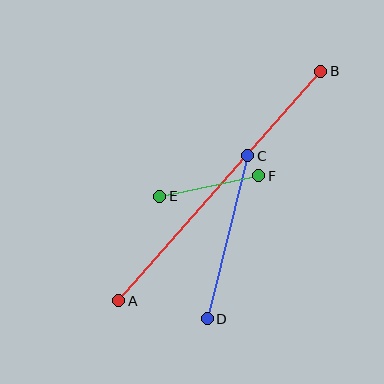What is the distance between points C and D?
The distance is approximately 168 pixels.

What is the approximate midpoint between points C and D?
The midpoint is at approximately (227, 237) pixels.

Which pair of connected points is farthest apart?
Points A and B are farthest apart.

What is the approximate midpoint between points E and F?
The midpoint is at approximately (209, 186) pixels.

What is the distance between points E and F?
The distance is approximately 101 pixels.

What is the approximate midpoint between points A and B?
The midpoint is at approximately (220, 186) pixels.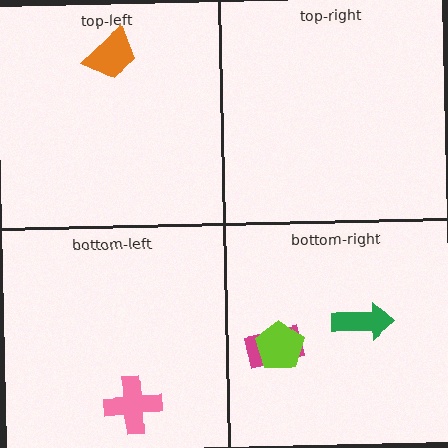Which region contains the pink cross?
The bottom-left region.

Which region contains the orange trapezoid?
The top-left region.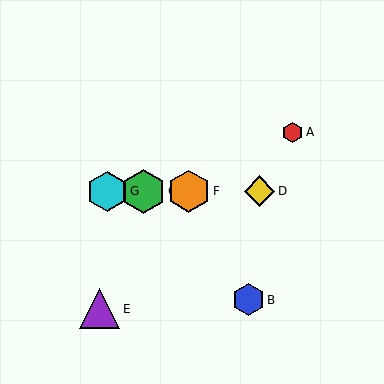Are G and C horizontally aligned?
Yes, both are at y≈191.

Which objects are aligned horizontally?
Objects C, D, F, G are aligned horizontally.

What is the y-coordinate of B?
Object B is at y≈300.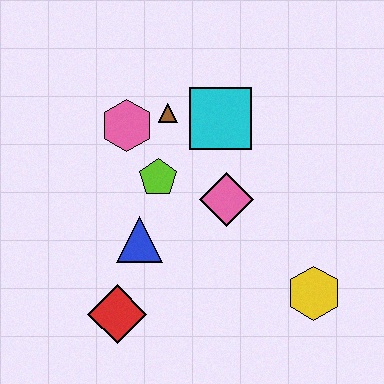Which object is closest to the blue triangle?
The lime pentagon is closest to the blue triangle.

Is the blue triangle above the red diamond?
Yes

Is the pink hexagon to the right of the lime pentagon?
No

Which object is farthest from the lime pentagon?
The yellow hexagon is farthest from the lime pentagon.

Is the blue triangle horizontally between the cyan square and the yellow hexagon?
No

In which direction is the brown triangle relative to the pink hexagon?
The brown triangle is to the right of the pink hexagon.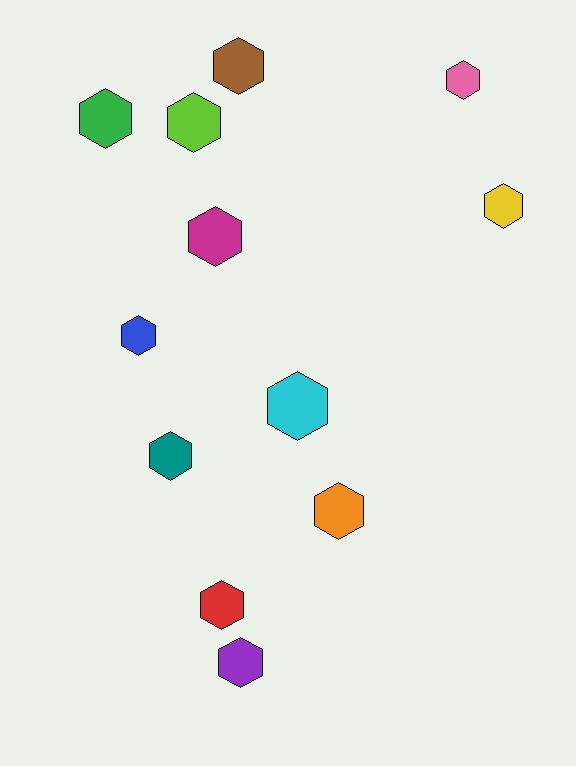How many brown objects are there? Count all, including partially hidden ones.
There is 1 brown object.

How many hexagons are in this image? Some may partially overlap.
There are 12 hexagons.